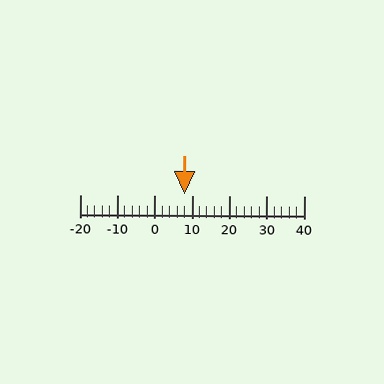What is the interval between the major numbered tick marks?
The major tick marks are spaced 10 units apart.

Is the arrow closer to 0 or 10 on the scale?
The arrow is closer to 10.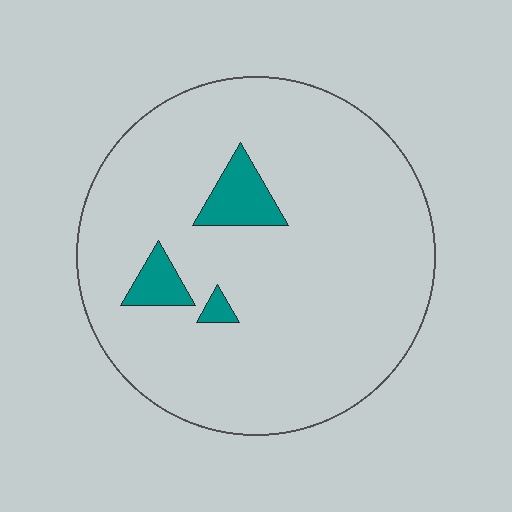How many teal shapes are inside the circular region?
3.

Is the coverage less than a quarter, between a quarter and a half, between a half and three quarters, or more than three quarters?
Less than a quarter.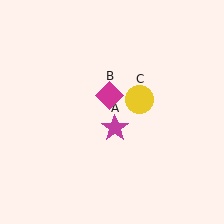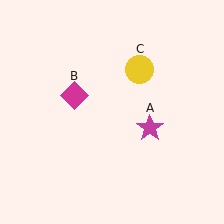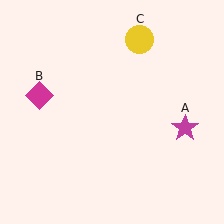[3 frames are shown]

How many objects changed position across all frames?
3 objects changed position: magenta star (object A), magenta diamond (object B), yellow circle (object C).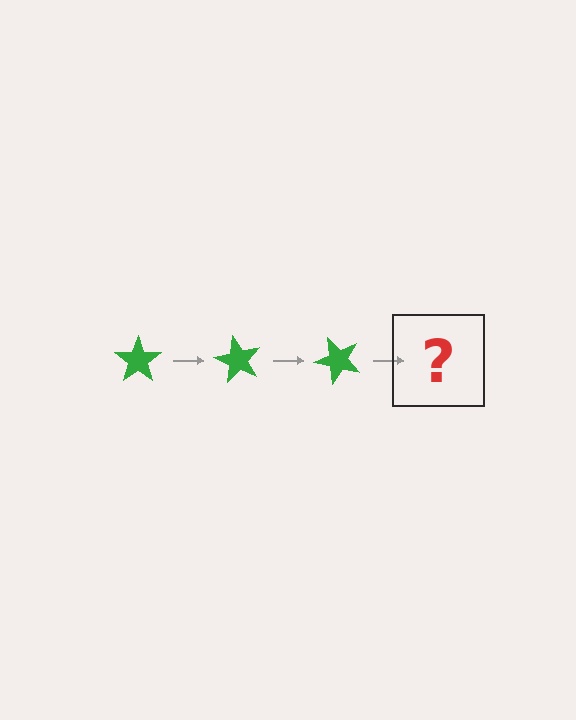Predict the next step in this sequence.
The next step is a green star rotated 180 degrees.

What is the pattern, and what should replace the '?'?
The pattern is that the star rotates 60 degrees each step. The '?' should be a green star rotated 180 degrees.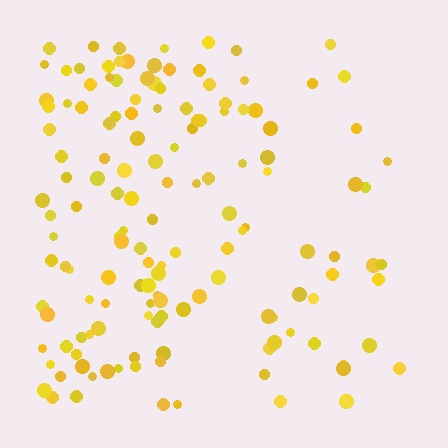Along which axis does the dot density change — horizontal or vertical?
Horizontal.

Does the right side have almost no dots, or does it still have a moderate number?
Still a moderate number, just noticeably fewer than the left.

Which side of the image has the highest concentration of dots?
The left.